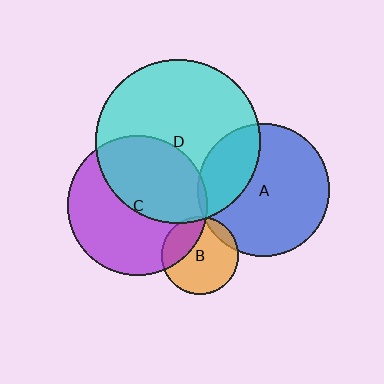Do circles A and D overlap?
Yes.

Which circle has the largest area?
Circle D (cyan).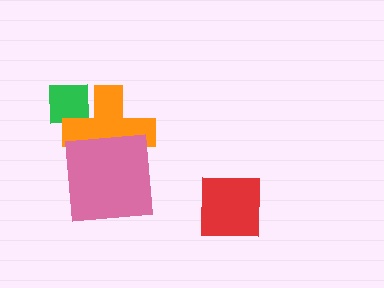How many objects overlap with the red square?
0 objects overlap with the red square.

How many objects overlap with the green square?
1 object overlaps with the green square.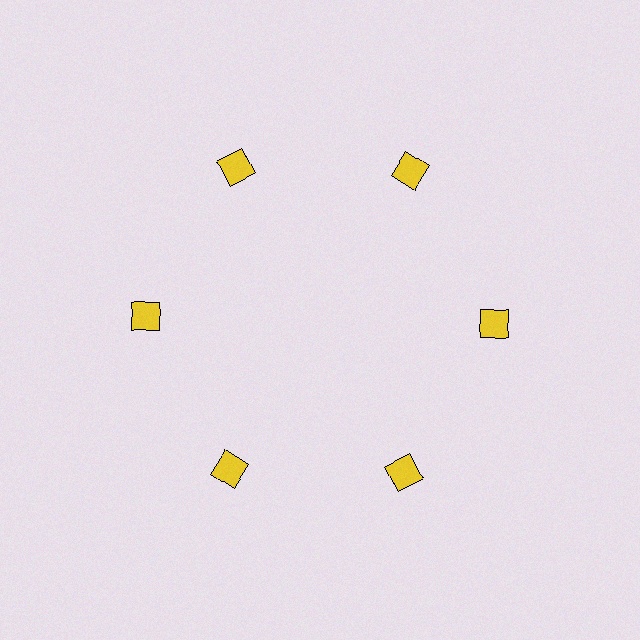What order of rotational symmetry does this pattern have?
This pattern has 6-fold rotational symmetry.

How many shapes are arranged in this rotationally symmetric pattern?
There are 6 shapes, arranged in 6 groups of 1.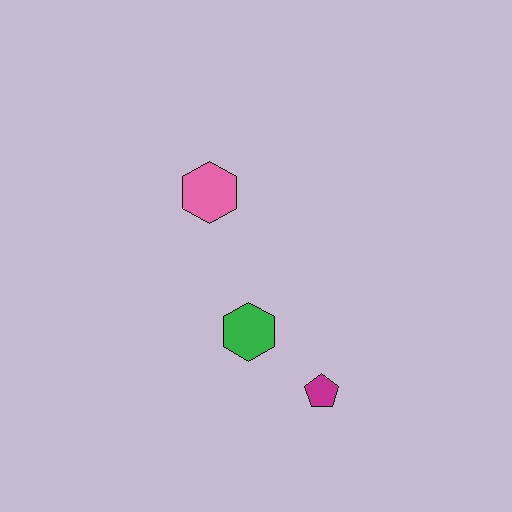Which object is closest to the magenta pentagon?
The green hexagon is closest to the magenta pentagon.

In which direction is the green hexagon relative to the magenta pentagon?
The green hexagon is to the left of the magenta pentagon.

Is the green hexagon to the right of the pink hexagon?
Yes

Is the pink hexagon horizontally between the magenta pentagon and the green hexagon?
No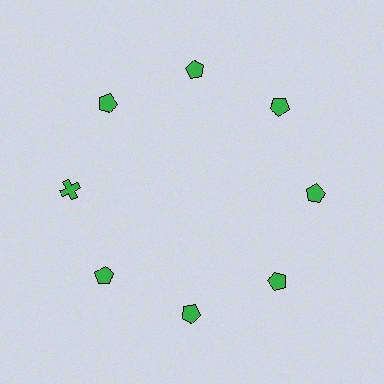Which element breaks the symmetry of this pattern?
The green cross at roughly the 9 o'clock position breaks the symmetry. All other shapes are green pentagons.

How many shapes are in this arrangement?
There are 8 shapes arranged in a ring pattern.